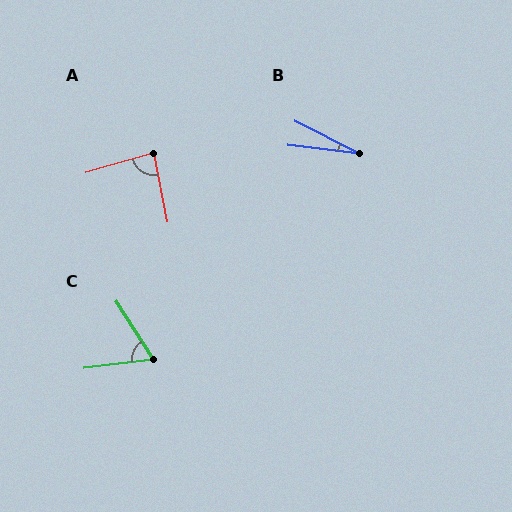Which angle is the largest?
A, at approximately 86 degrees.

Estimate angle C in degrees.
Approximately 65 degrees.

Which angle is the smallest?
B, at approximately 19 degrees.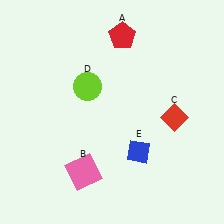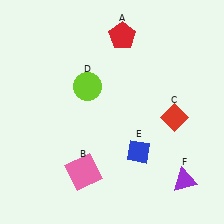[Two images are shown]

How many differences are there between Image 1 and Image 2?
There is 1 difference between the two images.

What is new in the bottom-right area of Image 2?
A purple triangle (F) was added in the bottom-right area of Image 2.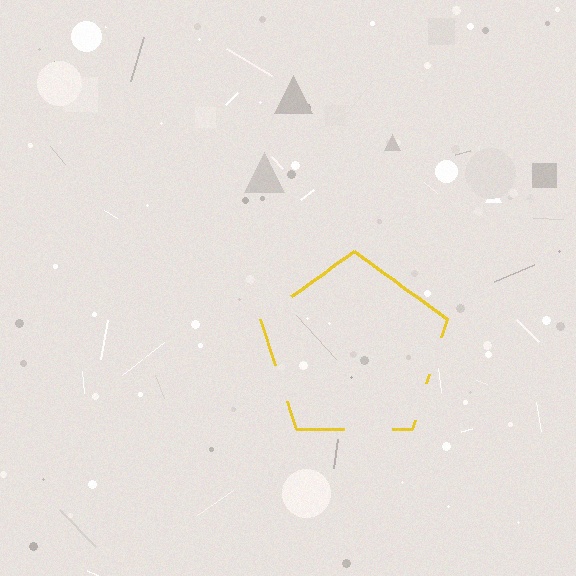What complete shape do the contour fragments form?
The contour fragments form a pentagon.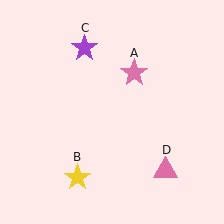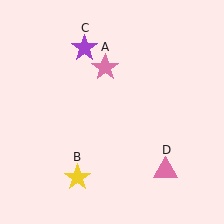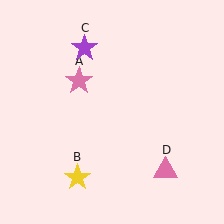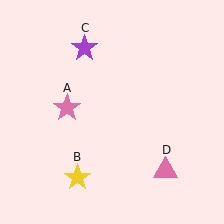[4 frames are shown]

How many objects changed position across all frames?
1 object changed position: pink star (object A).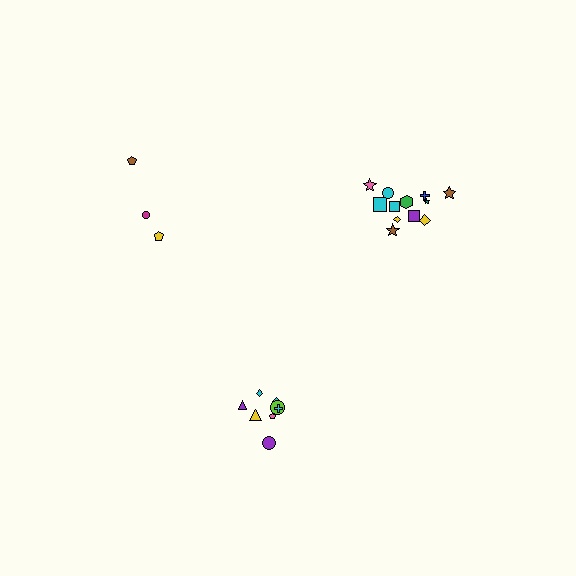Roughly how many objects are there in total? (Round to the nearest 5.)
Roughly 25 objects in total.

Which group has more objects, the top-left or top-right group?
The top-right group.